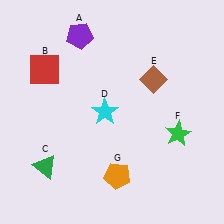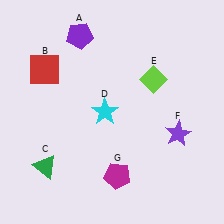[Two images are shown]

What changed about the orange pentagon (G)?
In Image 1, G is orange. In Image 2, it changed to magenta.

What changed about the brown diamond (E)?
In Image 1, E is brown. In Image 2, it changed to lime.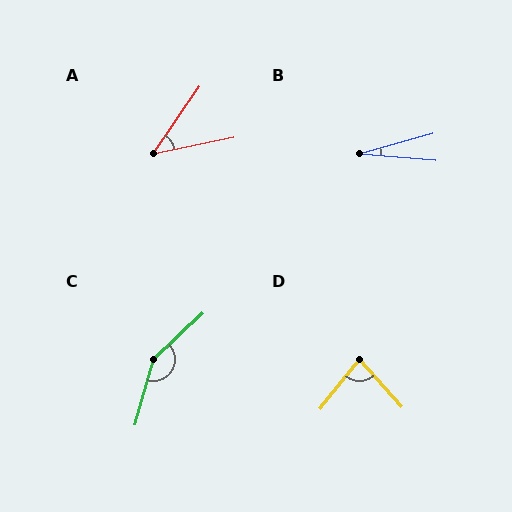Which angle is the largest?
C, at approximately 149 degrees.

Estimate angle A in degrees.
Approximately 44 degrees.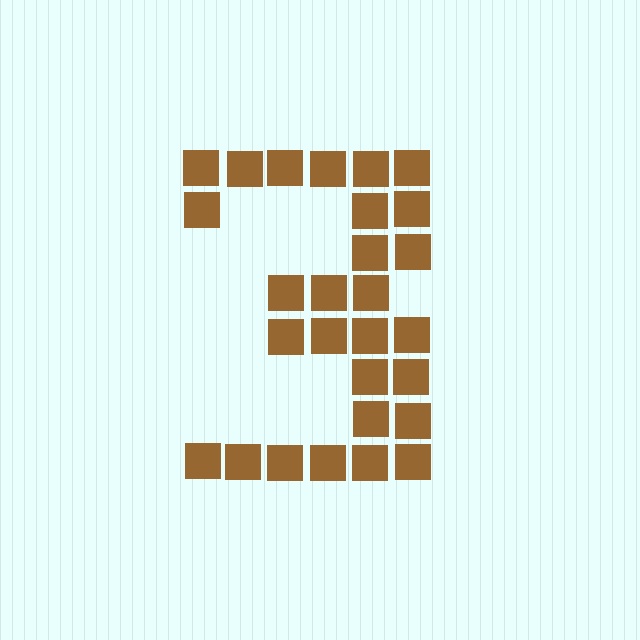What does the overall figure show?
The overall figure shows the digit 3.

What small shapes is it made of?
It is made of small squares.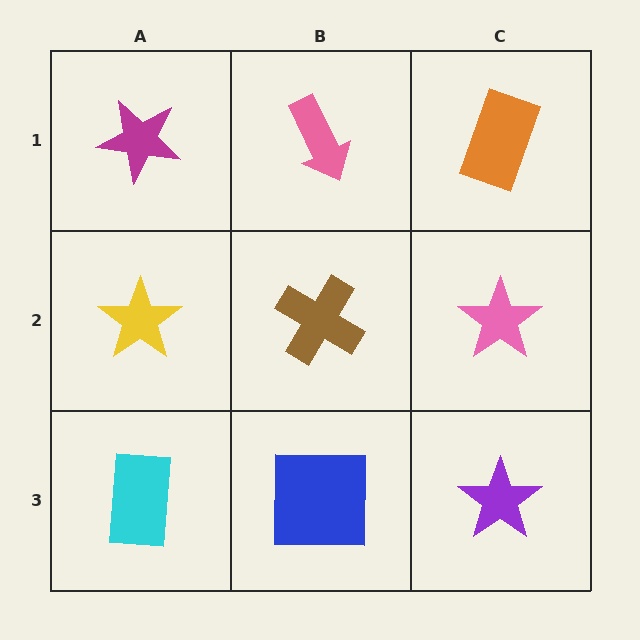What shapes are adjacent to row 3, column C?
A pink star (row 2, column C), a blue square (row 3, column B).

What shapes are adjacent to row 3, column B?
A brown cross (row 2, column B), a cyan rectangle (row 3, column A), a purple star (row 3, column C).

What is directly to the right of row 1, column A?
A pink arrow.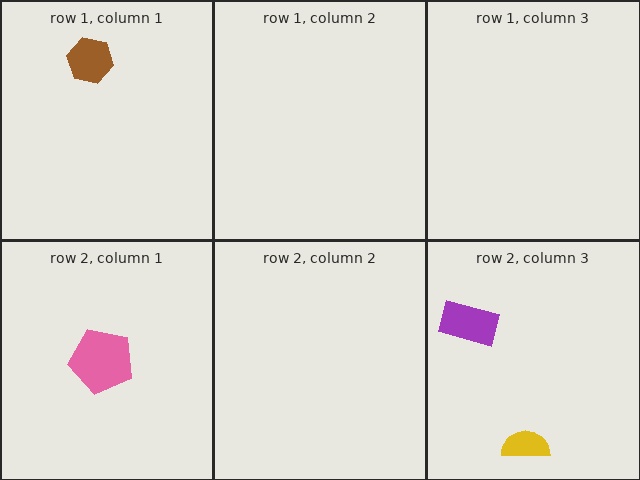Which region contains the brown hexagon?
The row 1, column 1 region.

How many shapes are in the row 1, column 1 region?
1.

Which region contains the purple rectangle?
The row 2, column 3 region.